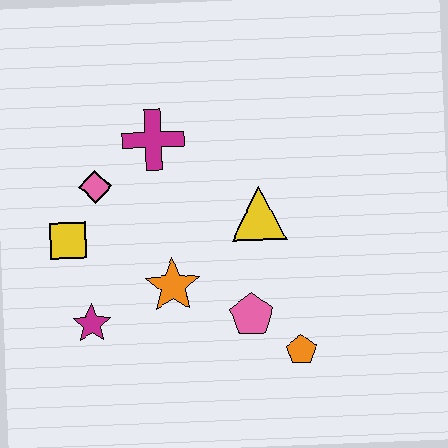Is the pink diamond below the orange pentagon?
No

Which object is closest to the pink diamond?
The yellow square is closest to the pink diamond.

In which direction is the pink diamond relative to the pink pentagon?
The pink diamond is to the left of the pink pentagon.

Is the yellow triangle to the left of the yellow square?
No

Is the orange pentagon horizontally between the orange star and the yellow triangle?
No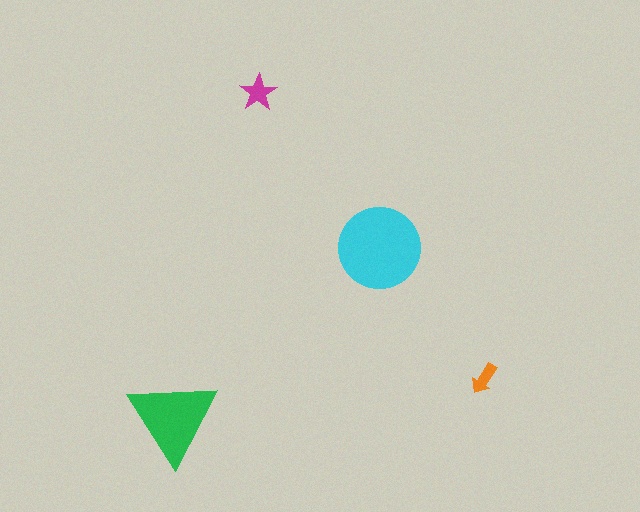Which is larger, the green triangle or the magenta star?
The green triangle.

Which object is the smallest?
The orange arrow.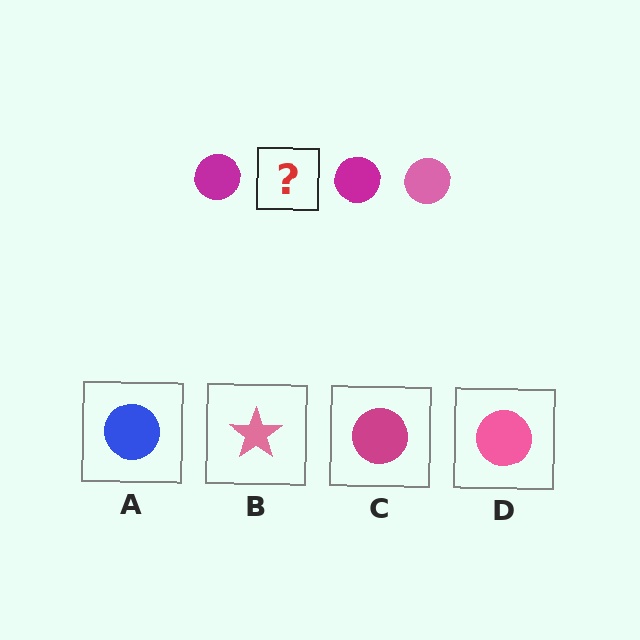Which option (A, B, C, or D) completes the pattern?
D.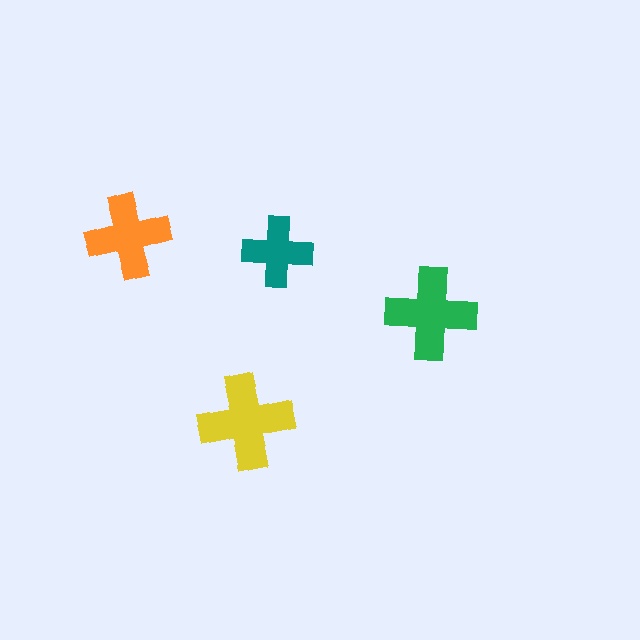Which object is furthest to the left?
The orange cross is leftmost.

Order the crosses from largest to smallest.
the yellow one, the green one, the orange one, the teal one.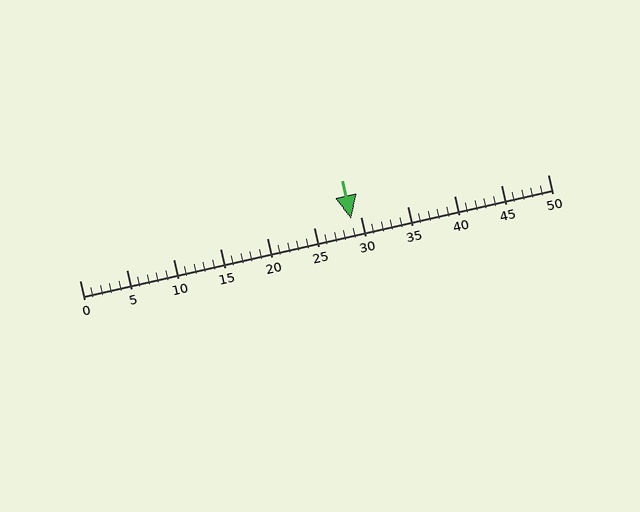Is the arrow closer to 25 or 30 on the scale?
The arrow is closer to 30.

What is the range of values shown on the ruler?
The ruler shows values from 0 to 50.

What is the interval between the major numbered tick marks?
The major tick marks are spaced 5 units apart.